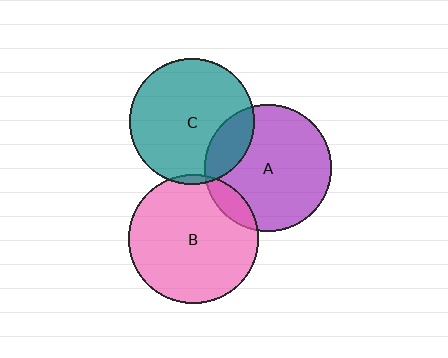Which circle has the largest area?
Circle B (pink).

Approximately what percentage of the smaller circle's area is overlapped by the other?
Approximately 5%.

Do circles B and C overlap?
Yes.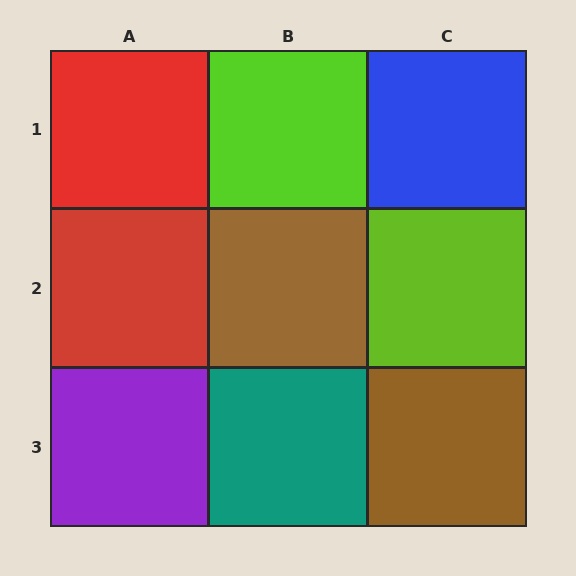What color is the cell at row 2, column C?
Lime.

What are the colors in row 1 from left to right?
Red, lime, blue.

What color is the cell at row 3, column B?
Teal.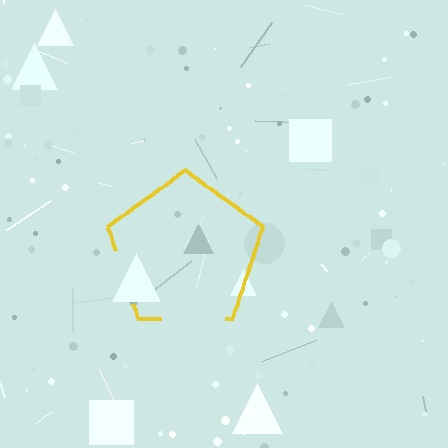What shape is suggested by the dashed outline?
The dashed outline suggests a pentagon.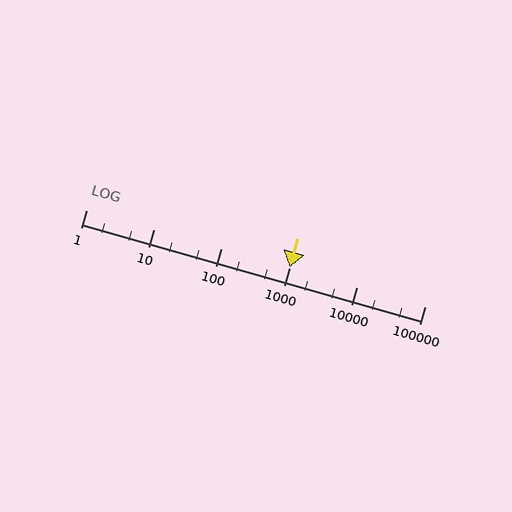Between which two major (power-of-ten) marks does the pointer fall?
The pointer is between 1000 and 10000.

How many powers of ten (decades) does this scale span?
The scale spans 5 decades, from 1 to 100000.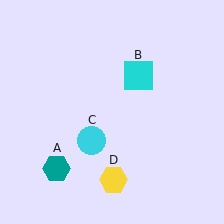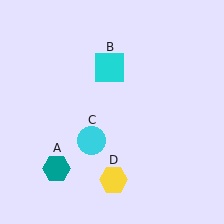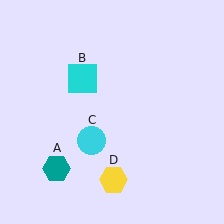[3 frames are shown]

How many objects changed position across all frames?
1 object changed position: cyan square (object B).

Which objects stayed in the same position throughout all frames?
Teal hexagon (object A) and cyan circle (object C) and yellow hexagon (object D) remained stationary.